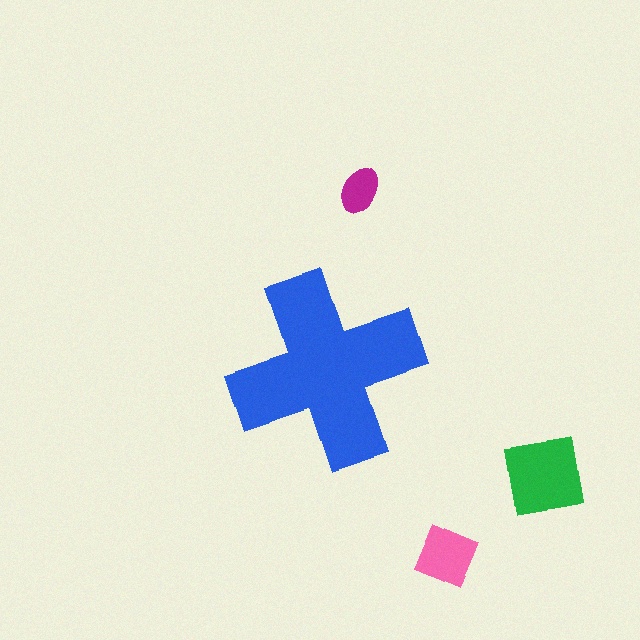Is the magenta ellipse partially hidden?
No, the magenta ellipse is fully visible.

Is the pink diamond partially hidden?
No, the pink diamond is fully visible.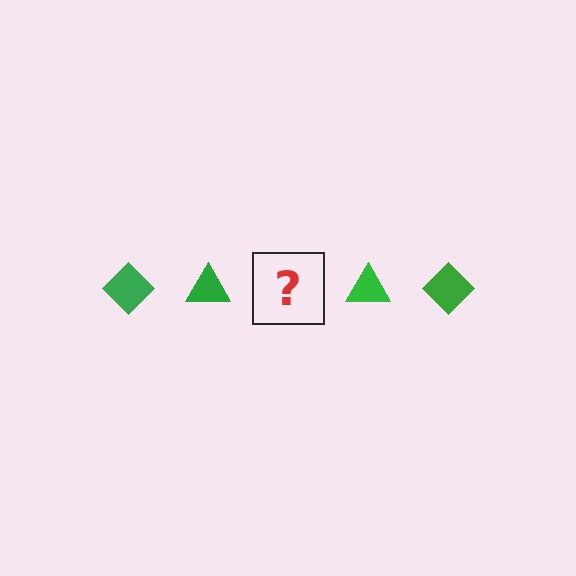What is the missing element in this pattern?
The missing element is a green diamond.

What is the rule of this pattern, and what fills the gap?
The rule is that the pattern cycles through diamond, triangle shapes in green. The gap should be filled with a green diamond.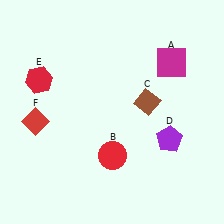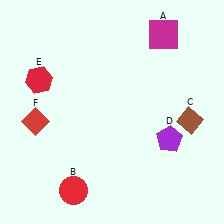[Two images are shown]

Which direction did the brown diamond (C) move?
The brown diamond (C) moved right.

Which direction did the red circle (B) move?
The red circle (B) moved left.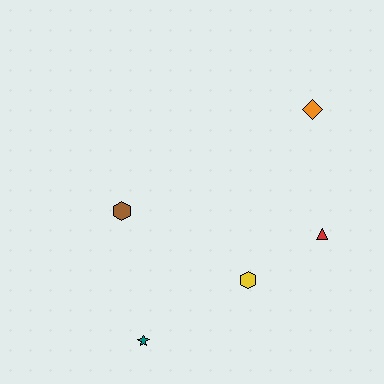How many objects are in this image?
There are 5 objects.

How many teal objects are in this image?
There is 1 teal object.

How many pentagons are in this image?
There are no pentagons.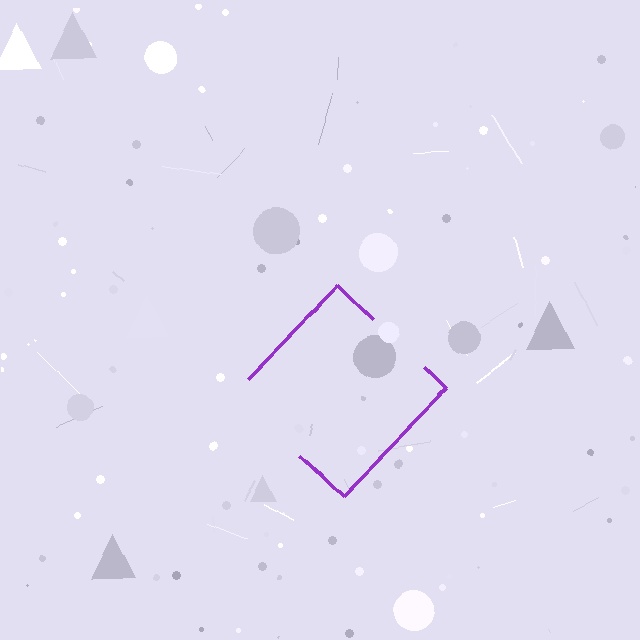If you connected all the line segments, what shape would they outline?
They would outline a diamond.